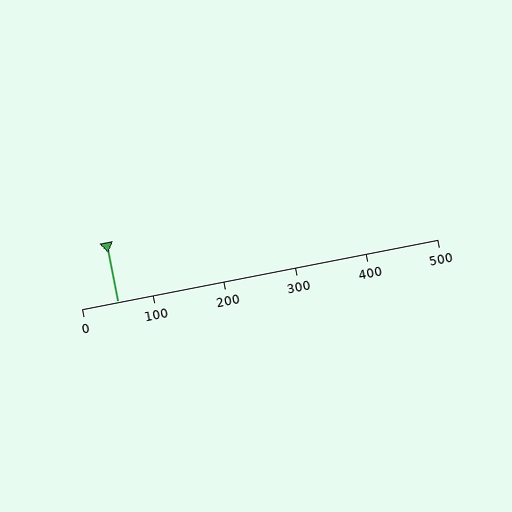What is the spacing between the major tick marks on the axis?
The major ticks are spaced 100 apart.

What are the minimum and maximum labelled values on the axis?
The axis runs from 0 to 500.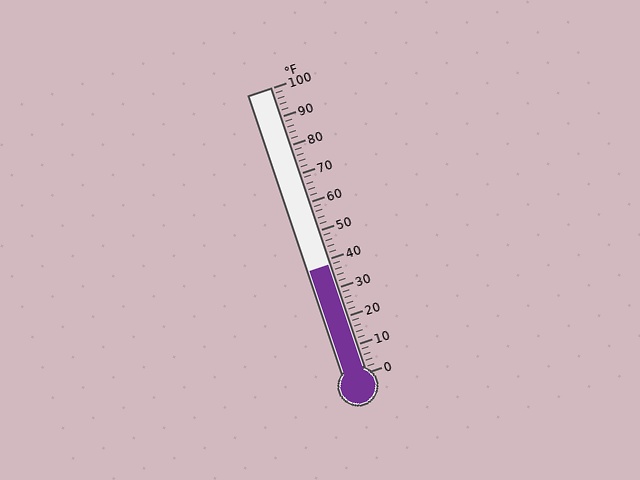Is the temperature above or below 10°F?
The temperature is above 10°F.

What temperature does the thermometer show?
The thermometer shows approximately 38°F.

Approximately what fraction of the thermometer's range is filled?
The thermometer is filled to approximately 40% of its range.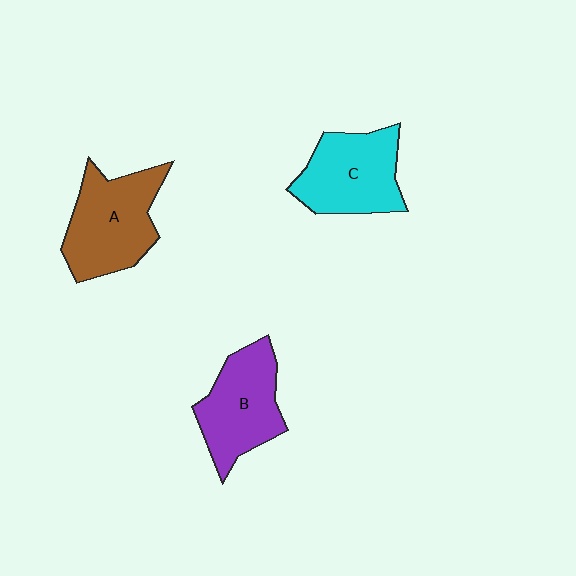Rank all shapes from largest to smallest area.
From largest to smallest: A (brown), C (cyan), B (purple).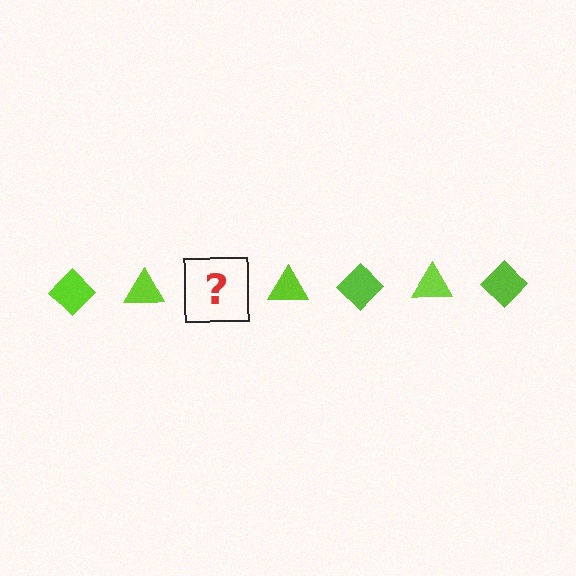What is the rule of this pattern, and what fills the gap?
The rule is that the pattern cycles through diamond, triangle shapes in lime. The gap should be filled with a lime diamond.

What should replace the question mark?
The question mark should be replaced with a lime diamond.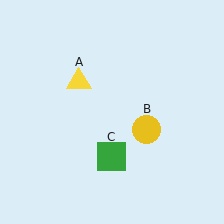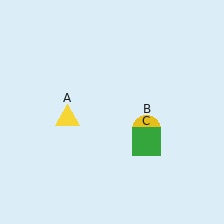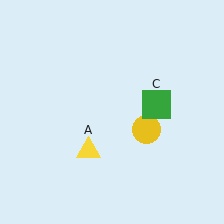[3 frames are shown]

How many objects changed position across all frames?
2 objects changed position: yellow triangle (object A), green square (object C).